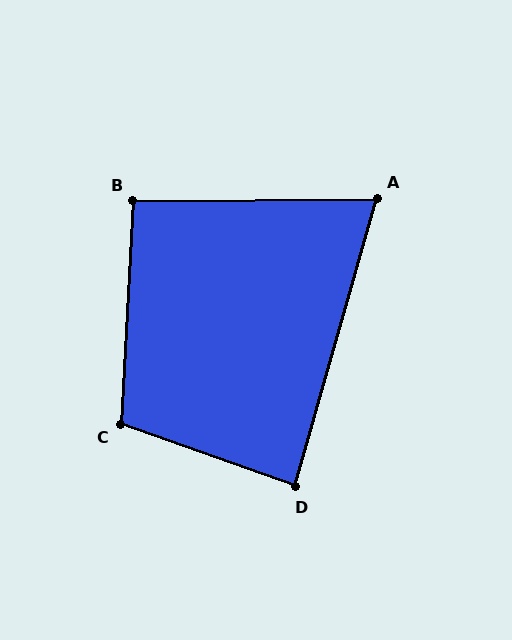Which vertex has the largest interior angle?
C, at approximately 106 degrees.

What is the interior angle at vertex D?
Approximately 86 degrees (approximately right).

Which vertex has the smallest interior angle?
A, at approximately 74 degrees.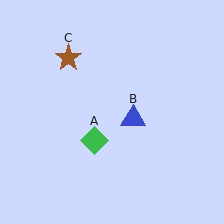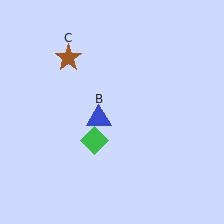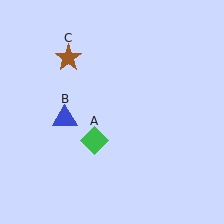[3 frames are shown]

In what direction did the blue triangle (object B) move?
The blue triangle (object B) moved left.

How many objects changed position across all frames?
1 object changed position: blue triangle (object B).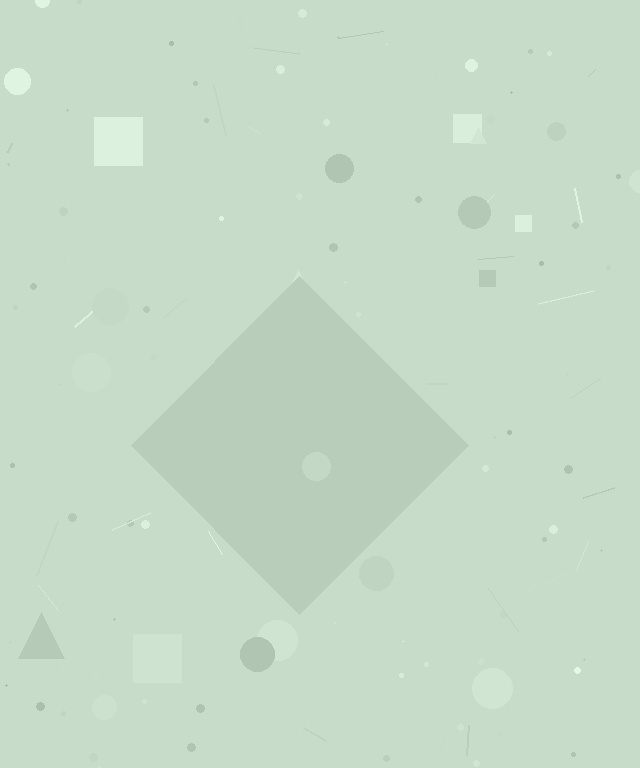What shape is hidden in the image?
A diamond is hidden in the image.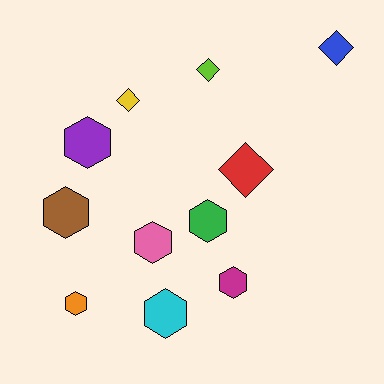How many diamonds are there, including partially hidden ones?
There are 4 diamonds.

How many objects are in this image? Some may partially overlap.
There are 11 objects.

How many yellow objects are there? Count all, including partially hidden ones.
There is 1 yellow object.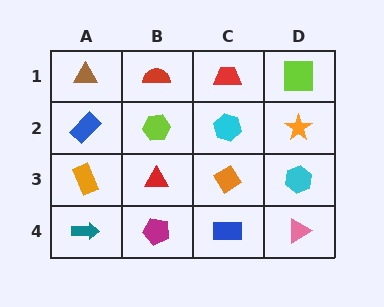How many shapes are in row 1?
4 shapes.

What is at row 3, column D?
A cyan hexagon.